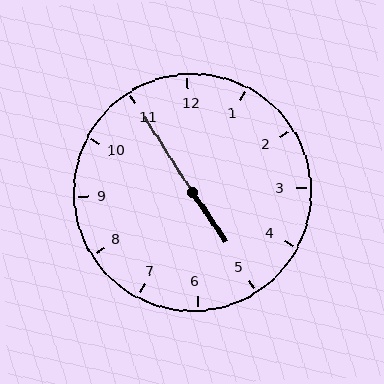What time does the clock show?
4:55.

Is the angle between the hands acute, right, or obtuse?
It is obtuse.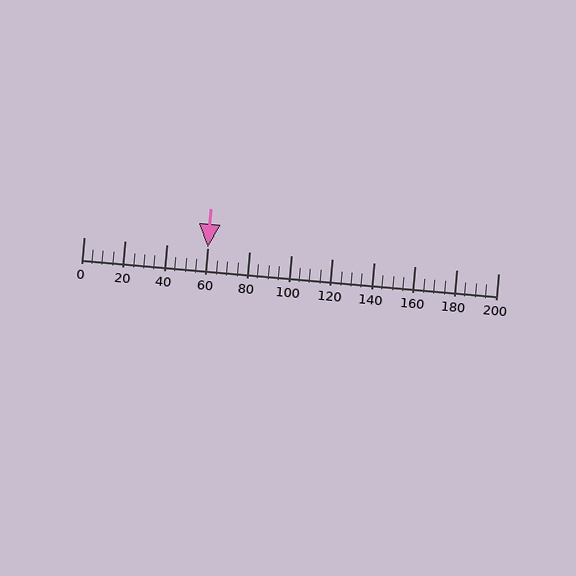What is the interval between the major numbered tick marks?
The major tick marks are spaced 20 units apart.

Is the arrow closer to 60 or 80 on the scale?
The arrow is closer to 60.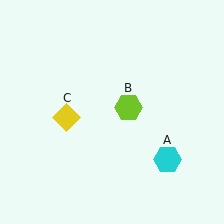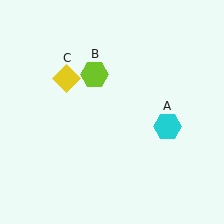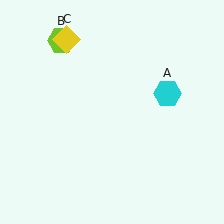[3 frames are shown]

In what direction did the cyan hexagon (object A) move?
The cyan hexagon (object A) moved up.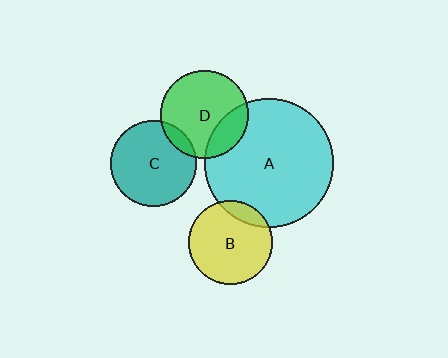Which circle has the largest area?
Circle A (cyan).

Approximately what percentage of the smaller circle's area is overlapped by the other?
Approximately 10%.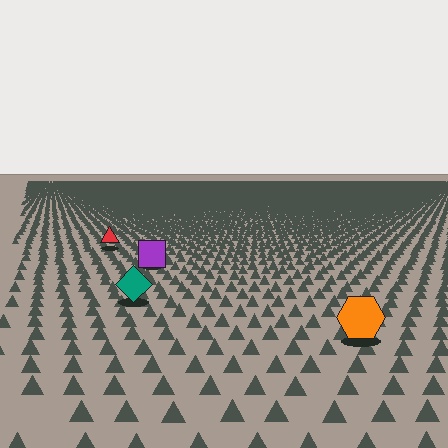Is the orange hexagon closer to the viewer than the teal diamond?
Yes. The orange hexagon is closer — you can tell from the texture gradient: the ground texture is coarser near it.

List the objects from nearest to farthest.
From nearest to farthest: the orange hexagon, the teal diamond, the purple square, the red triangle.